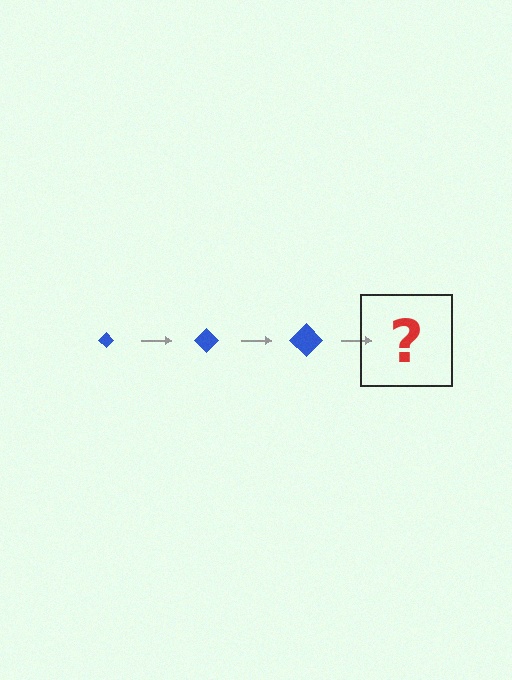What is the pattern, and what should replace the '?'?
The pattern is that the diamond gets progressively larger each step. The '?' should be a blue diamond, larger than the previous one.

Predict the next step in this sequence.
The next step is a blue diamond, larger than the previous one.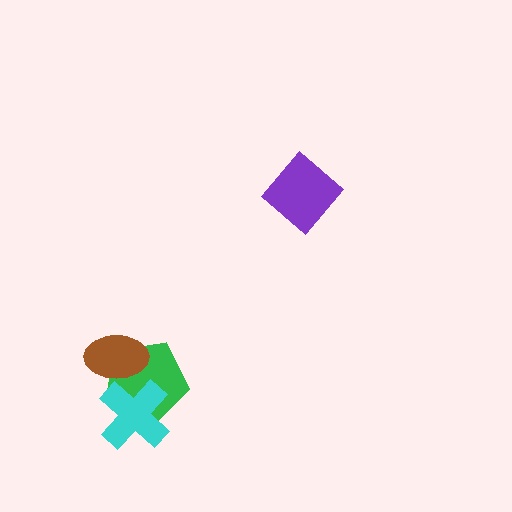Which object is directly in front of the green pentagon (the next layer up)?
The brown ellipse is directly in front of the green pentagon.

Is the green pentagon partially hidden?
Yes, it is partially covered by another shape.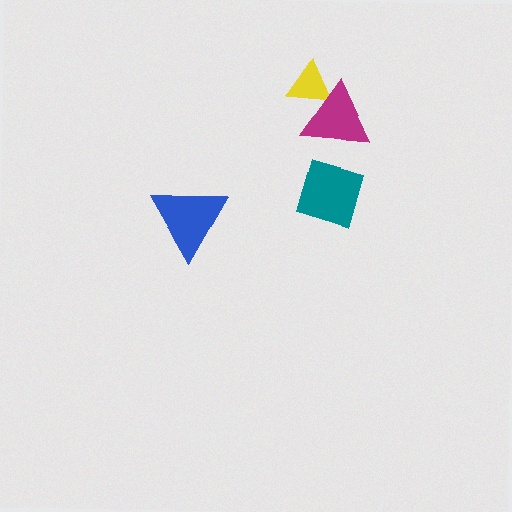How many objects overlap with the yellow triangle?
1 object overlaps with the yellow triangle.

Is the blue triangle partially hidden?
No, no other shape covers it.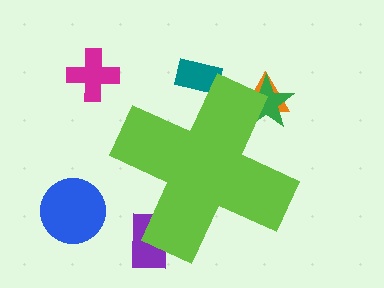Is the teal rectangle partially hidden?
Yes, the teal rectangle is partially hidden behind the lime cross.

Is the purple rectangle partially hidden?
Yes, the purple rectangle is partially hidden behind the lime cross.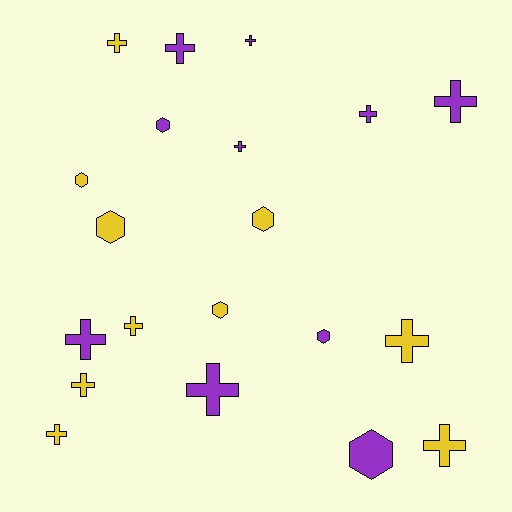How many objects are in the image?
There are 20 objects.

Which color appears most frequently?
Yellow, with 10 objects.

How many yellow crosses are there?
There are 6 yellow crosses.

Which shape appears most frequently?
Cross, with 13 objects.